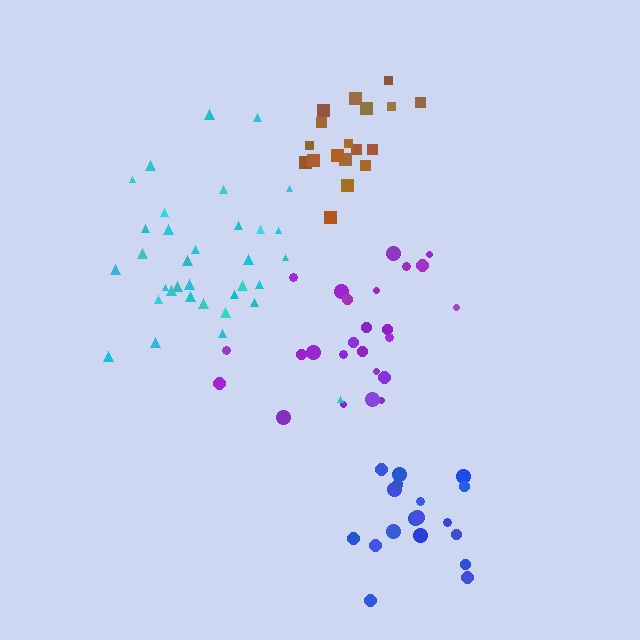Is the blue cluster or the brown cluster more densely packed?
Blue.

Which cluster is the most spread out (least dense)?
Purple.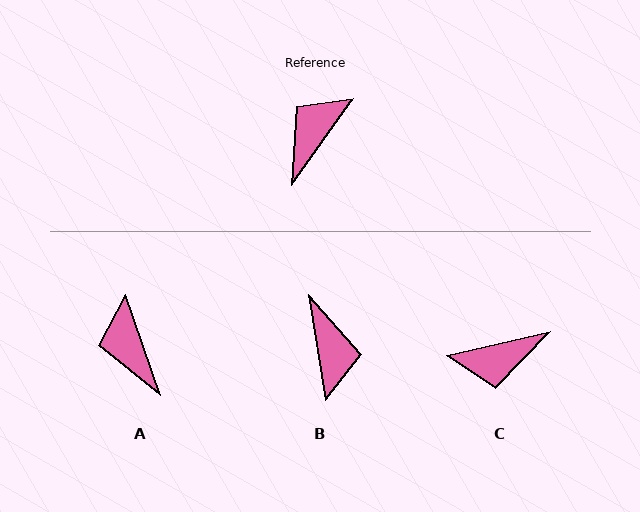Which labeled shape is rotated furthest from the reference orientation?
C, about 139 degrees away.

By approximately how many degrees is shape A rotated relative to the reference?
Approximately 55 degrees counter-clockwise.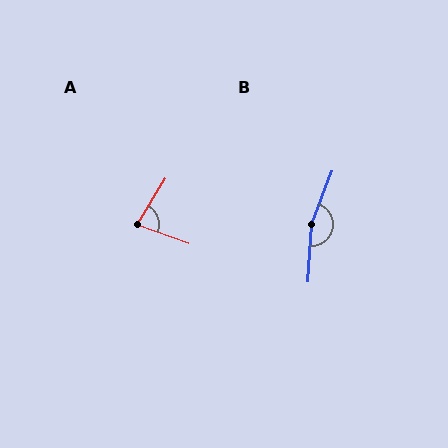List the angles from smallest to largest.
A (78°), B (162°).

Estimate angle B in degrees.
Approximately 162 degrees.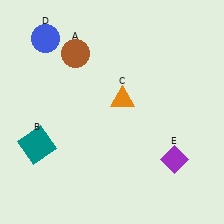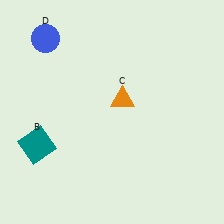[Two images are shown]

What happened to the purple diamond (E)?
The purple diamond (E) was removed in Image 2. It was in the bottom-right area of Image 1.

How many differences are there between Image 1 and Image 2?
There are 2 differences between the two images.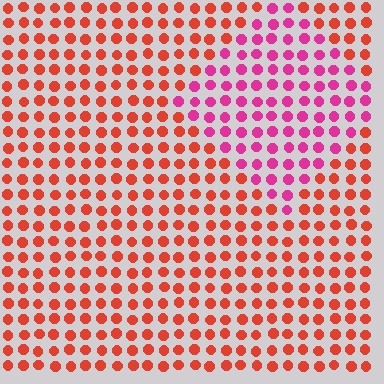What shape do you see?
I see a diamond.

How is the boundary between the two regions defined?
The boundary is defined purely by a slight shift in hue (about 42 degrees). Spacing, size, and orientation are identical on both sides.